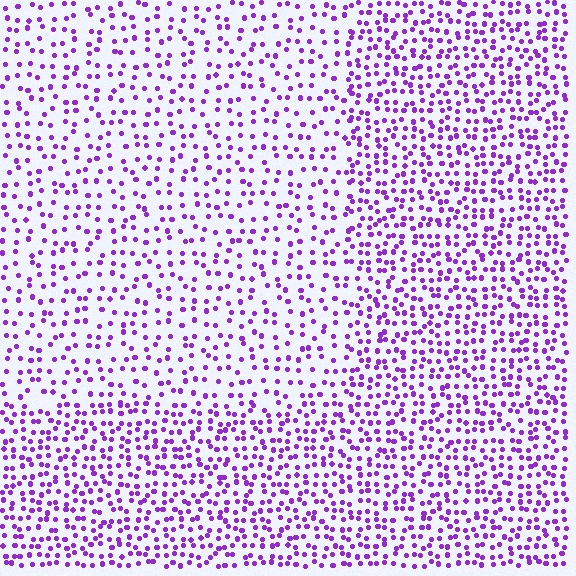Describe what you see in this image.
The image contains small purple elements arranged at two different densities. A rectangle-shaped region is visible where the elements are less densely packed than the surrounding area.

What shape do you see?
I see a rectangle.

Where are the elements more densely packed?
The elements are more densely packed outside the rectangle boundary.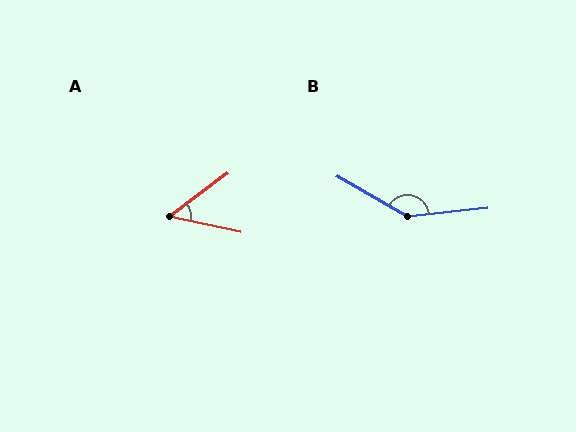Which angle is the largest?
B, at approximately 144 degrees.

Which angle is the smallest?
A, at approximately 49 degrees.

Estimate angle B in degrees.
Approximately 144 degrees.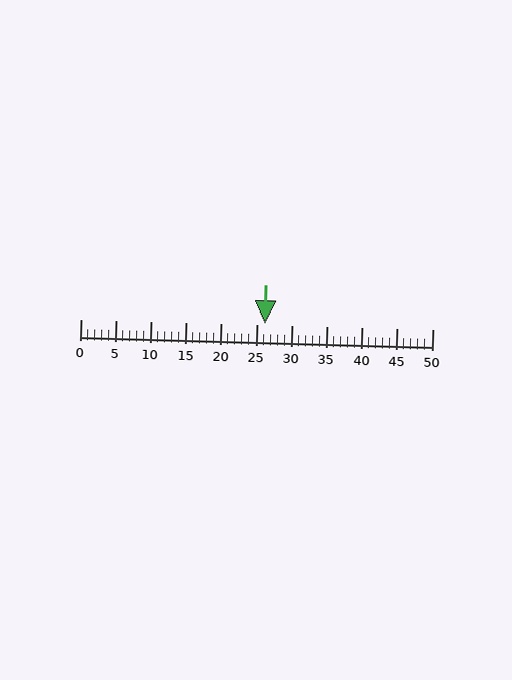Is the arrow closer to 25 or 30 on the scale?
The arrow is closer to 25.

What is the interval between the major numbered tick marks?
The major tick marks are spaced 5 units apart.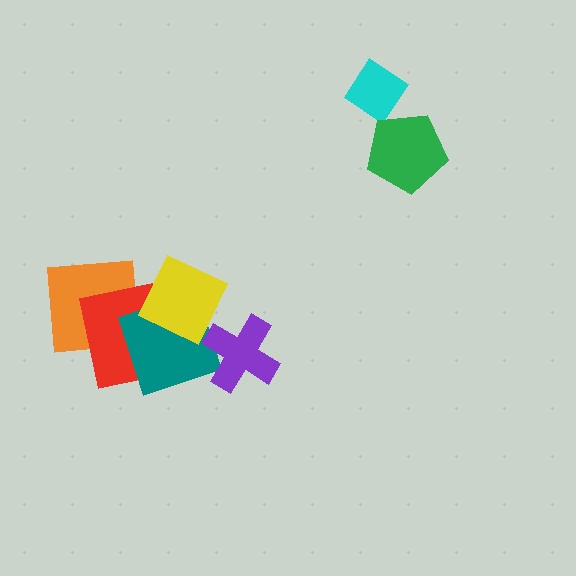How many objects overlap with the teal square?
3 objects overlap with the teal square.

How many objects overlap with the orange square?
1 object overlaps with the orange square.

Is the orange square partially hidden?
Yes, it is partially covered by another shape.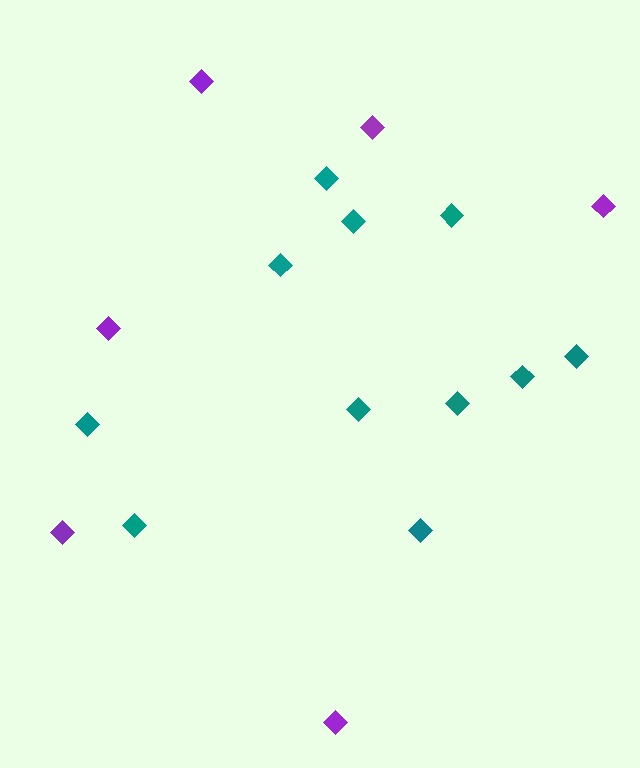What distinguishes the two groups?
There are 2 groups: one group of purple diamonds (6) and one group of teal diamonds (11).